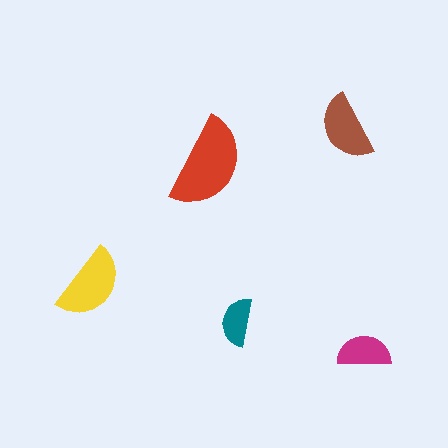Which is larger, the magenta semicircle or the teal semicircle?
The magenta one.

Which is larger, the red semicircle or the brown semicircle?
The red one.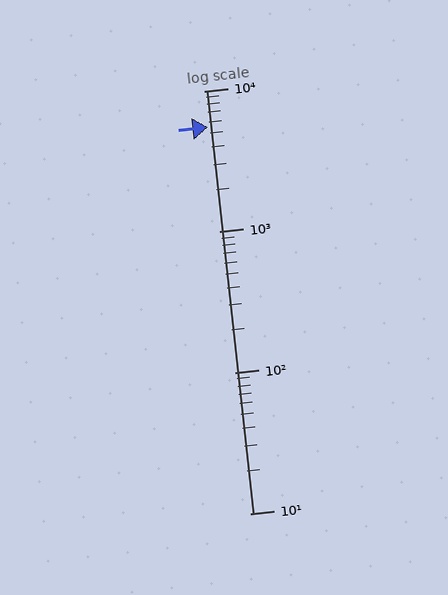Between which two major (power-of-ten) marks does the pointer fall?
The pointer is between 1000 and 10000.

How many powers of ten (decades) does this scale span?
The scale spans 3 decades, from 10 to 10000.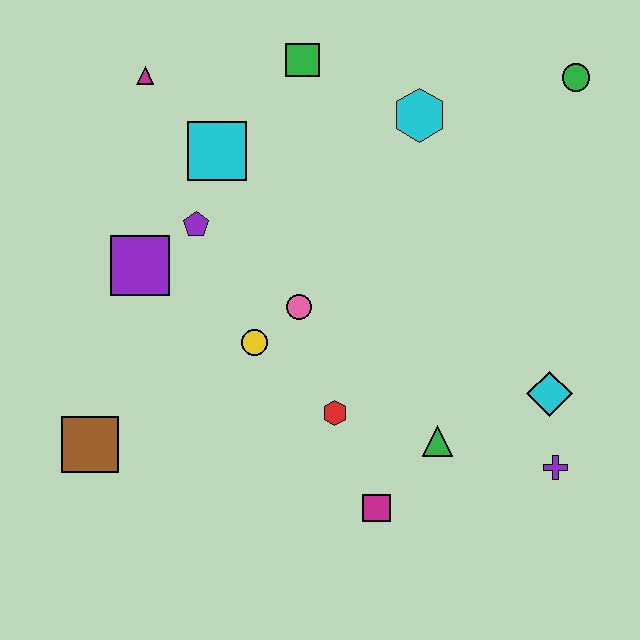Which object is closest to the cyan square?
The purple pentagon is closest to the cyan square.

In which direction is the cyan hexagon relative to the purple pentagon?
The cyan hexagon is to the right of the purple pentagon.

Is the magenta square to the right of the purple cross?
No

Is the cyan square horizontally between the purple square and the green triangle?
Yes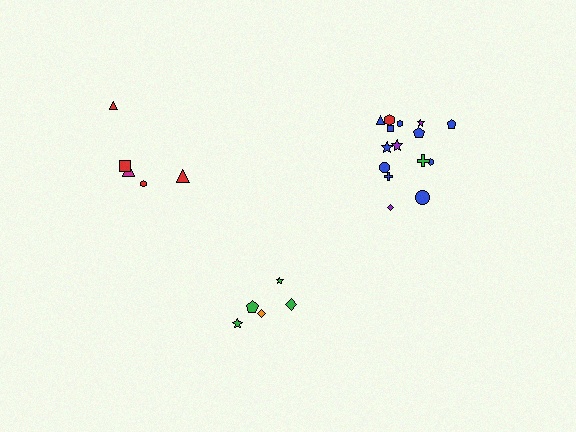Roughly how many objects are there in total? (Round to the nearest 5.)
Roughly 25 objects in total.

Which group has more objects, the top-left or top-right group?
The top-right group.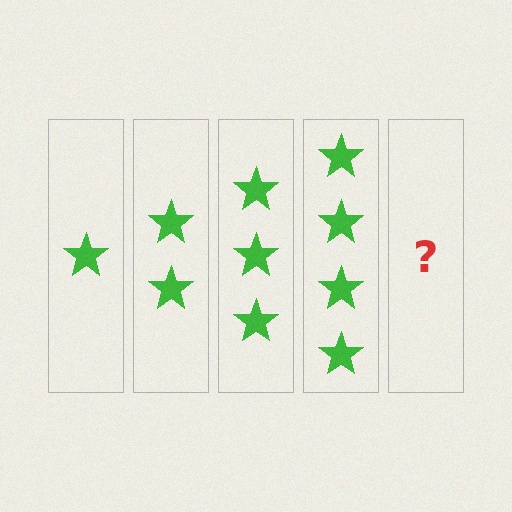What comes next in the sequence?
The next element should be 5 stars.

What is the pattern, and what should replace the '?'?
The pattern is that each step adds one more star. The '?' should be 5 stars.